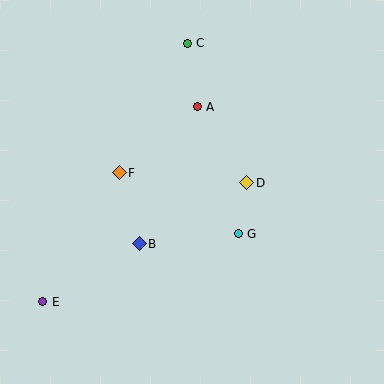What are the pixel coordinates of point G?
Point G is at (238, 234).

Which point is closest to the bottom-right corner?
Point G is closest to the bottom-right corner.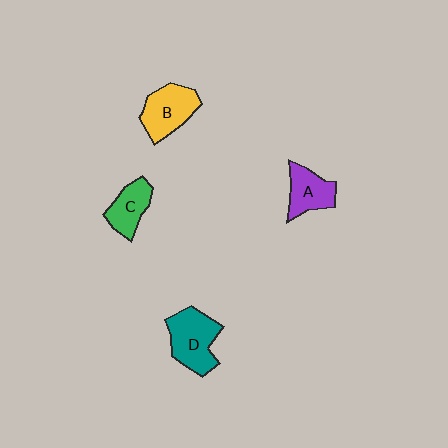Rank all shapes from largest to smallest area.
From largest to smallest: D (teal), B (yellow), A (purple), C (green).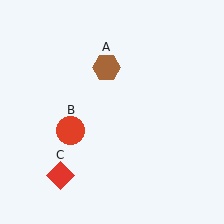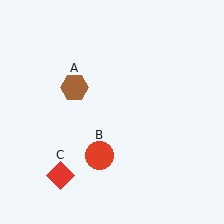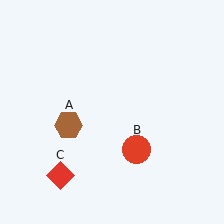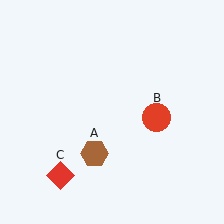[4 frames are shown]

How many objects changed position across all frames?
2 objects changed position: brown hexagon (object A), red circle (object B).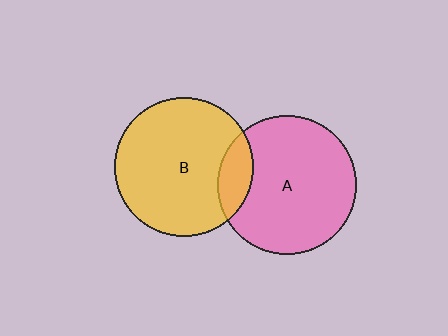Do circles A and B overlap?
Yes.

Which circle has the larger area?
Circle A (pink).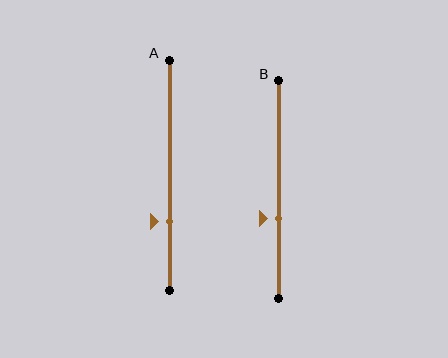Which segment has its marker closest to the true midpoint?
Segment B has its marker closest to the true midpoint.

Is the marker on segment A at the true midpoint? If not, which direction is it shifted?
No, the marker on segment A is shifted downward by about 20% of the segment length.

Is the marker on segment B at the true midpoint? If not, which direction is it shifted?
No, the marker on segment B is shifted downward by about 13% of the segment length.